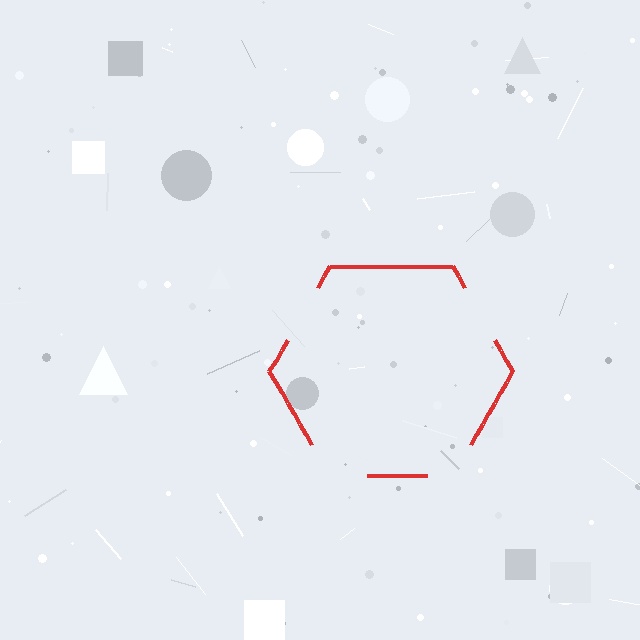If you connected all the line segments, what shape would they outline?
They would outline a hexagon.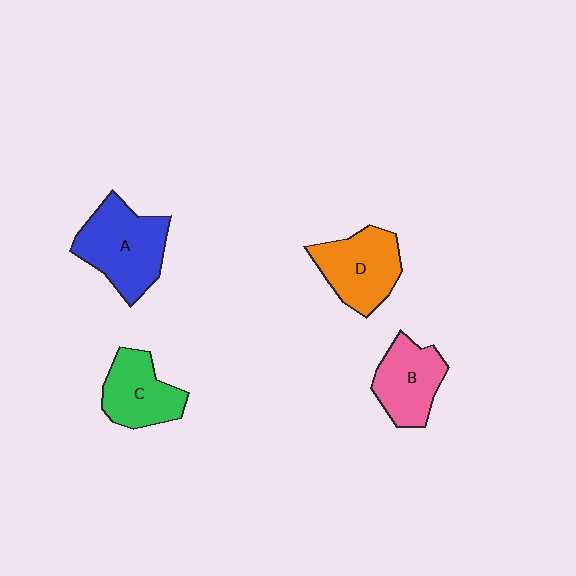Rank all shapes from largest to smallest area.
From largest to smallest: A (blue), D (orange), B (pink), C (green).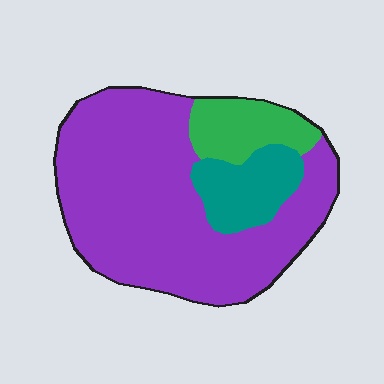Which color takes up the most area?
Purple, at roughly 75%.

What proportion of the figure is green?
Green takes up less than a sixth of the figure.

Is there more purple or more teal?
Purple.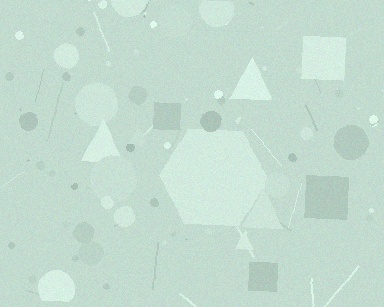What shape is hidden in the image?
A hexagon is hidden in the image.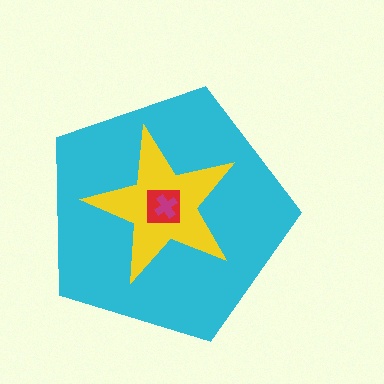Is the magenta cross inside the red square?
Yes.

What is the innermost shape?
The magenta cross.